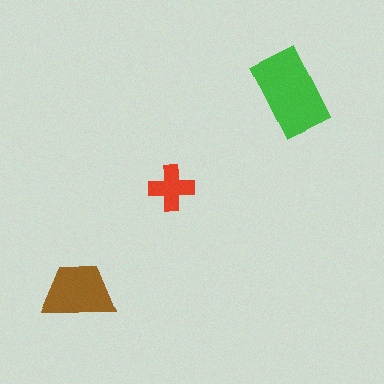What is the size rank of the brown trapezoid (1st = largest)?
2nd.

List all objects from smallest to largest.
The red cross, the brown trapezoid, the green rectangle.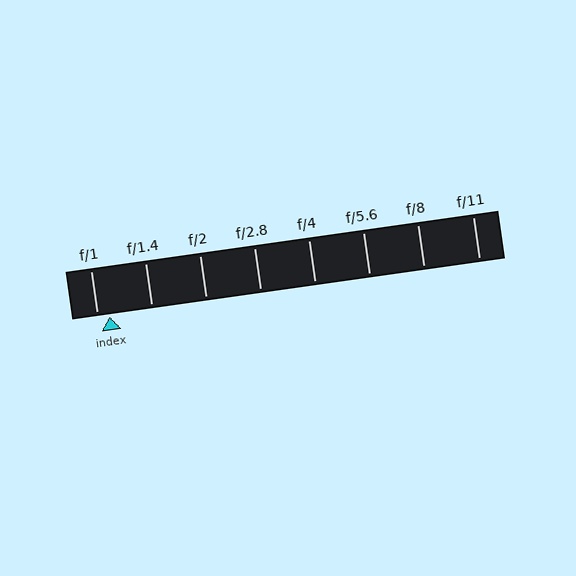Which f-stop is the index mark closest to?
The index mark is closest to f/1.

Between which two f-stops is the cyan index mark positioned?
The index mark is between f/1 and f/1.4.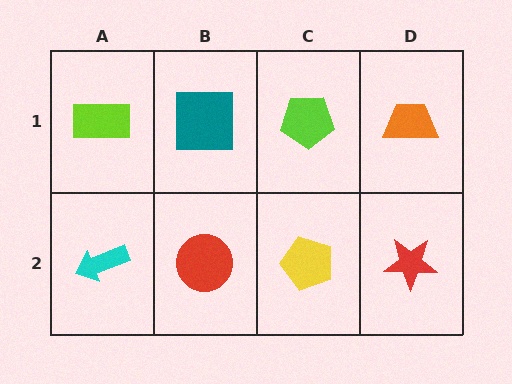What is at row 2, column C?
A yellow pentagon.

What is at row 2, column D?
A red star.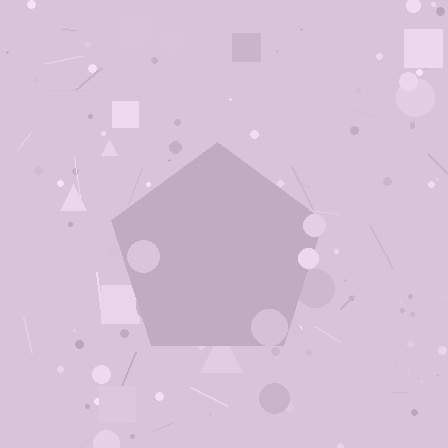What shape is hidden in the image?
A pentagon is hidden in the image.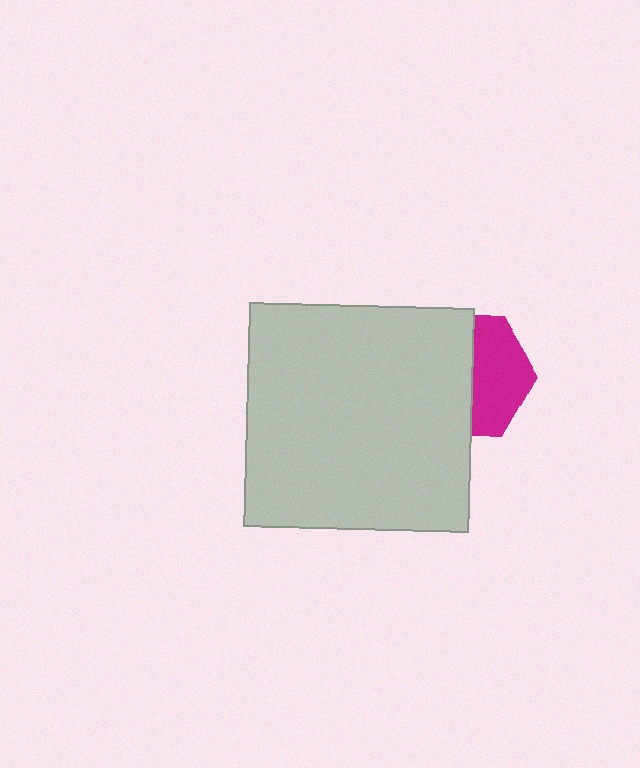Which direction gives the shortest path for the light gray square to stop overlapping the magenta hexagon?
Moving left gives the shortest separation.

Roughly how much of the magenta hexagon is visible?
A small part of it is visible (roughly 45%).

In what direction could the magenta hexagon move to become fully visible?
The magenta hexagon could move right. That would shift it out from behind the light gray square entirely.